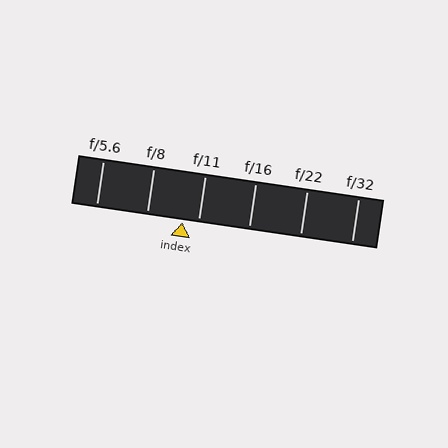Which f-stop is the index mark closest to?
The index mark is closest to f/11.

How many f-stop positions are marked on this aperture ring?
There are 6 f-stop positions marked.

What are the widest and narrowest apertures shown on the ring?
The widest aperture shown is f/5.6 and the narrowest is f/32.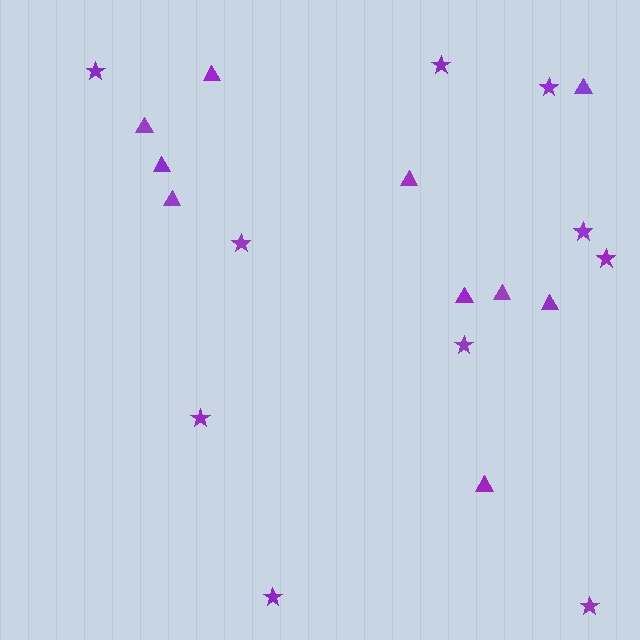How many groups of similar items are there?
There are 2 groups: one group of triangles (10) and one group of stars (10).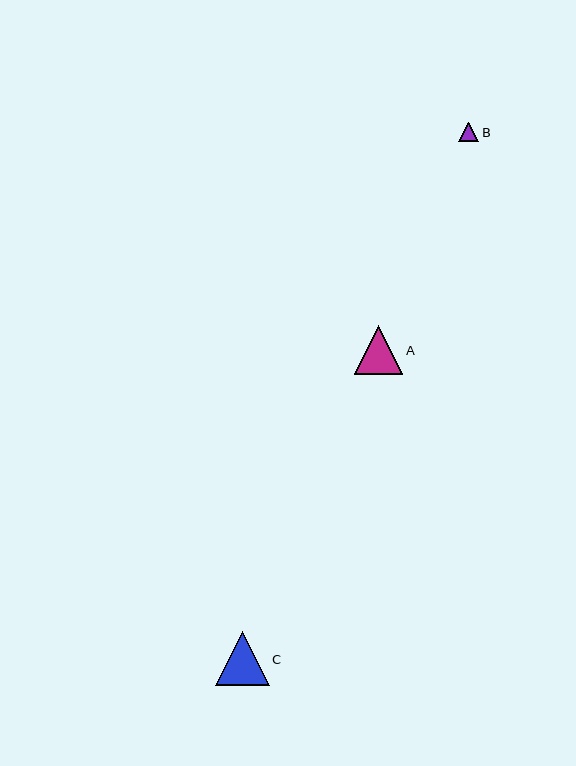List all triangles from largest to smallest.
From largest to smallest: C, A, B.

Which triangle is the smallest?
Triangle B is the smallest with a size of approximately 20 pixels.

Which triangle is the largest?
Triangle C is the largest with a size of approximately 54 pixels.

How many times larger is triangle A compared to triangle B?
Triangle A is approximately 2.4 times the size of triangle B.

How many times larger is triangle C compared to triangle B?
Triangle C is approximately 2.7 times the size of triangle B.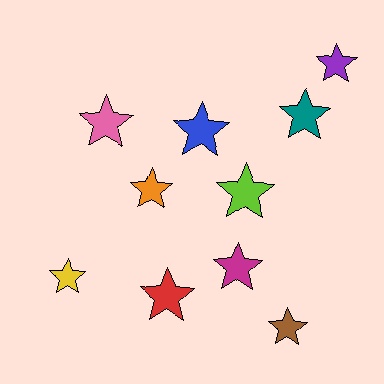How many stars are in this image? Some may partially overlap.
There are 10 stars.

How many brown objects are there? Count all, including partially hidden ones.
There is 1 brown object.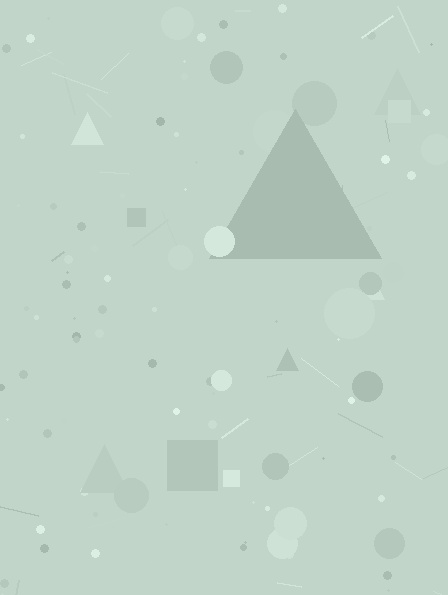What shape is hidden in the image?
A triangle is hidden in the image.